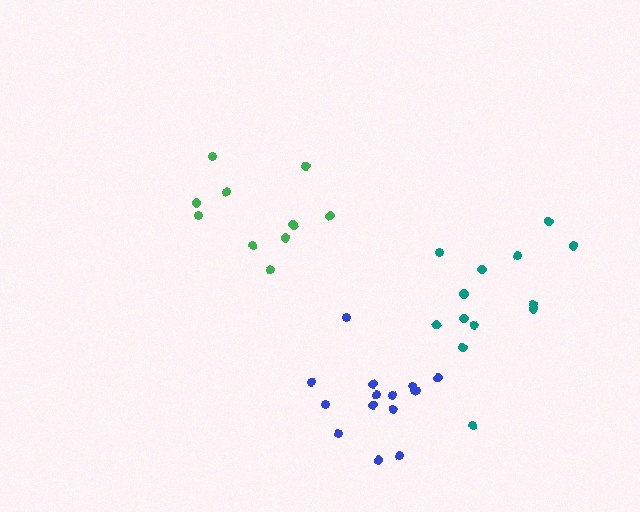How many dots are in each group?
Group 1: 15 dots, Group 2: 10 dots, Group 3: 13 dots (38 total).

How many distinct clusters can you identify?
There are 3 distinct clusters.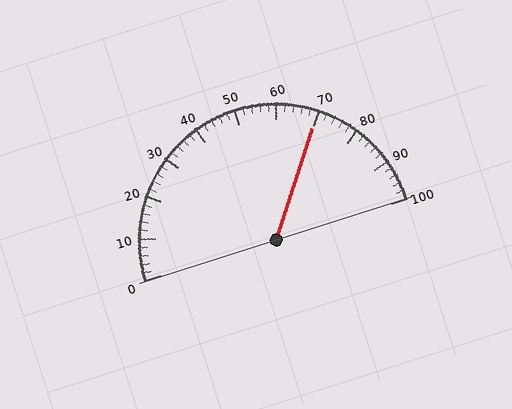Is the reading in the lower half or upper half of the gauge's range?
The reading is in the upper half of the range (0 to 100).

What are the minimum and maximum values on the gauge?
The gauge ranges from 0 to 100.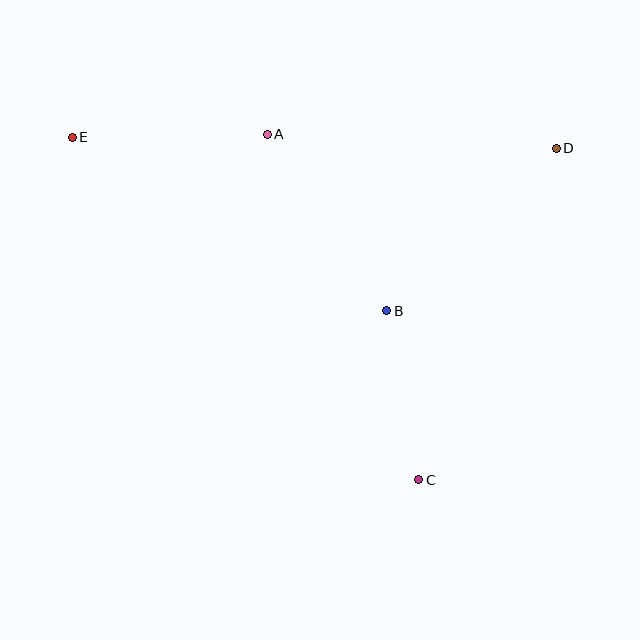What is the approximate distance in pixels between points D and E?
The distance between D and E is approximately 484 pixels.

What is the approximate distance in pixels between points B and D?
The distance between B and D is approximately 235 pixels.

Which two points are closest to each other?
Points B and C are closest to each other.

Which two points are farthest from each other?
Points C and E are farthest from each other.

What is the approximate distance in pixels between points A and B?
The distance between A and B is approximately 214 pixels.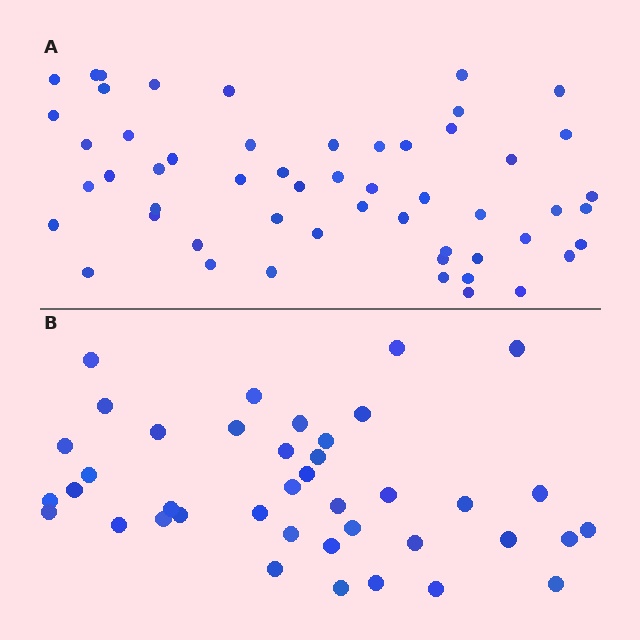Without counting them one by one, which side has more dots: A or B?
Region A (the top region) has more dots.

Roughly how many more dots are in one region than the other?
Region A has approximately 15 more dots than region B.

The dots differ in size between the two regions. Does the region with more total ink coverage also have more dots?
No. Region B has more total ink coverage because its dots are larger, but region A actually contains more individual dots. Total area can be misleading — the number of items is what matters here.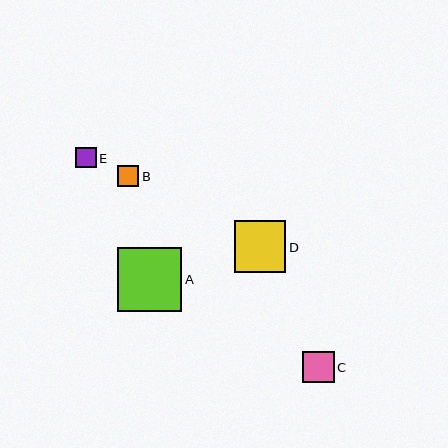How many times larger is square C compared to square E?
Square C is approximately 1.5 times the size of square E.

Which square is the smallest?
Square E is the smallest with a size of approximately 20 pixels.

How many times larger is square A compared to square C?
Square A is approximately 2.1 times the size of square C.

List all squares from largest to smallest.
From largest to smallest: A, D, C, B, E.